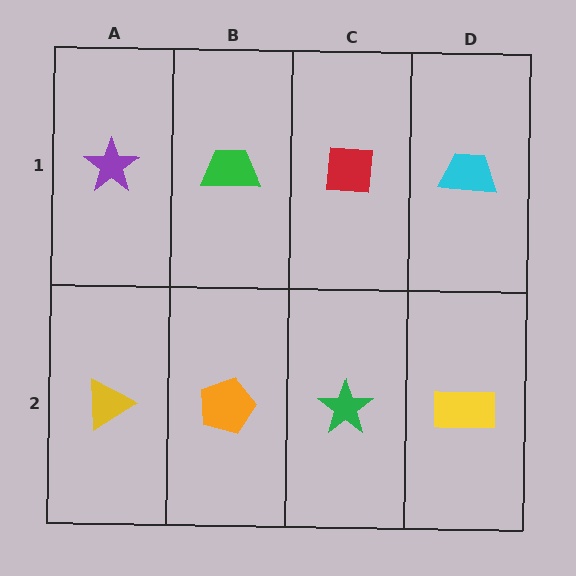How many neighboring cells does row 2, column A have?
2.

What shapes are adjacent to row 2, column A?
A purple star (row 1, column A), an orange pentagon (row 2, column B).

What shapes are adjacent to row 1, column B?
An orange pentagon (row 2, column B), a purple star (row 1, column A), a red square (row 1, column C).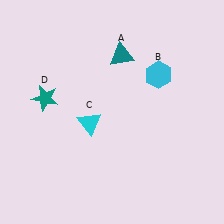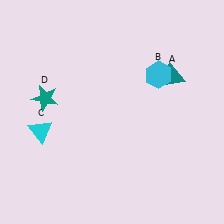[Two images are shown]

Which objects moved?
The objects that moved are: the teal triangle (A), the cyan triangle (C).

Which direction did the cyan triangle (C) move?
The cyan triangle (C) moved left.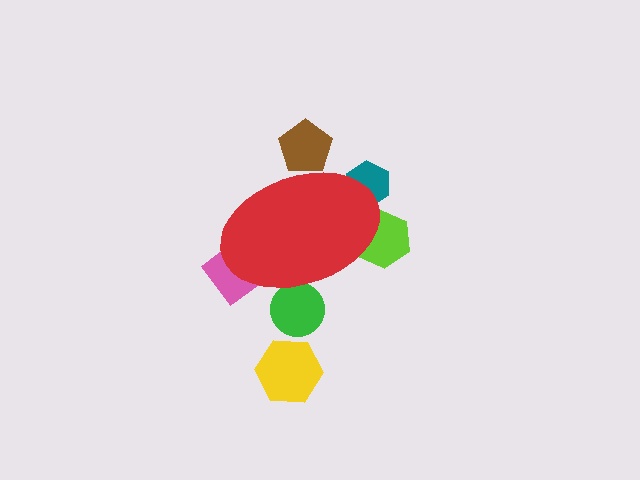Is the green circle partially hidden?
Yes, the green circle is partially hidden behind the red ellipse.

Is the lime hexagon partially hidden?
Yes, the lime hexagon is partially hidden behind the red ellipse.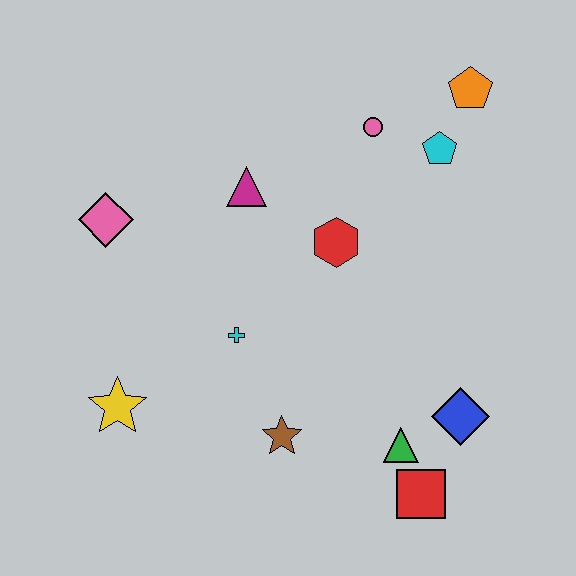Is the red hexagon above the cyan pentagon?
No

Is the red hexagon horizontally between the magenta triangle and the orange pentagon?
Yes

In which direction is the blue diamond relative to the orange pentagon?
The blue diamond is below the orange pentagon.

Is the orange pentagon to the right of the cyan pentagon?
Yes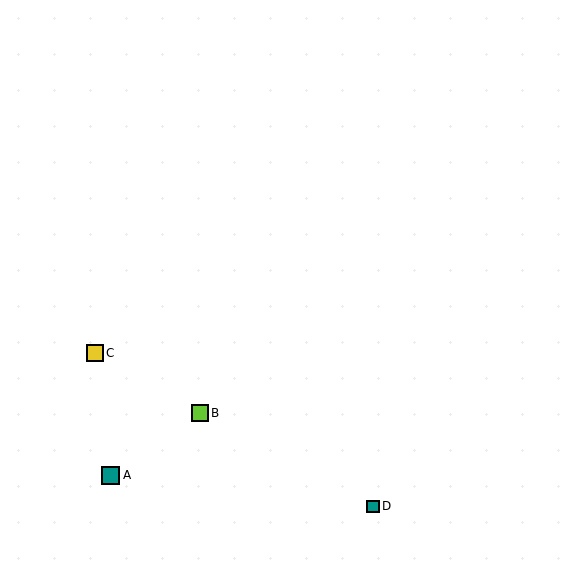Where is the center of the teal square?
The center of the teal square is at (111, 475).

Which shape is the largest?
The teal square (labeled A) is the largest.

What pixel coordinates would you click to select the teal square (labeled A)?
Click at (111, 475) to select the teal square A.